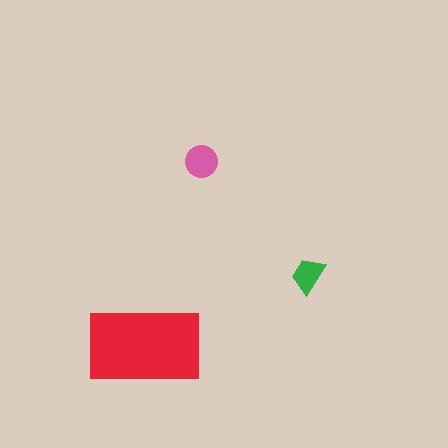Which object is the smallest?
The green trapezoid.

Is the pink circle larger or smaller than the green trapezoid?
Larger.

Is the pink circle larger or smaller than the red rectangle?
Smaller.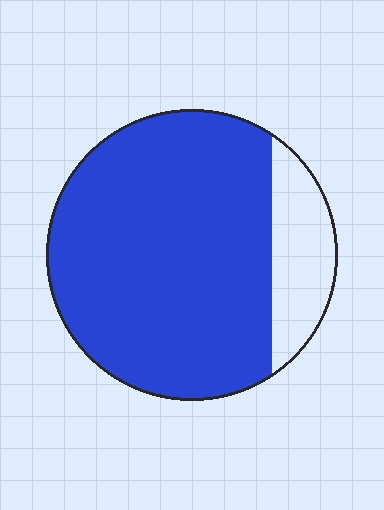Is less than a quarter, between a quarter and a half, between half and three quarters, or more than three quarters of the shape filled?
More than three quarters.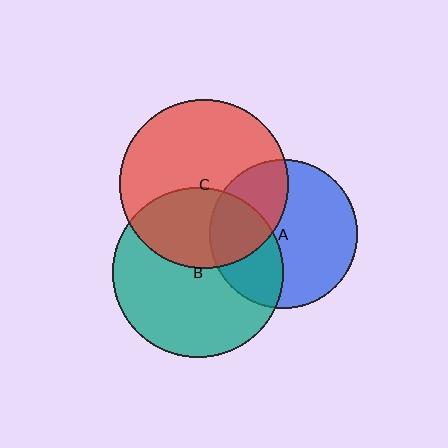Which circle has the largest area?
Circle B (teal).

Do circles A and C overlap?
Yes.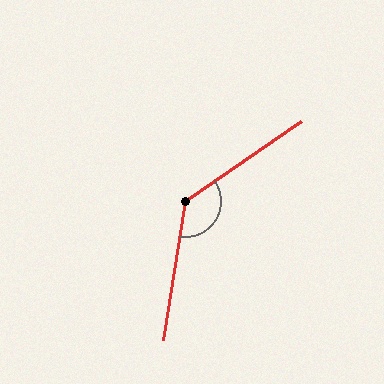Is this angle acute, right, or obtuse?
It is obtuse.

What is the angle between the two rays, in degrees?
Approximately 134 degrees.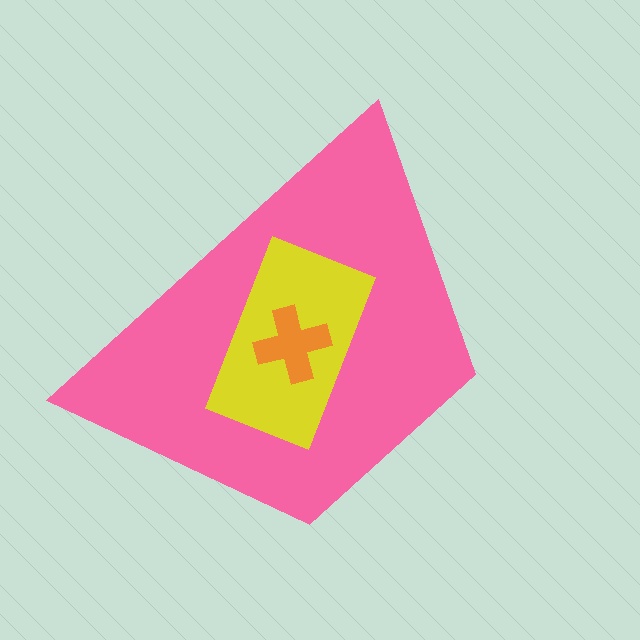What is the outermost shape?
The pink trapezoid.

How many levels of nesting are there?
3.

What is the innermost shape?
The orange cross.